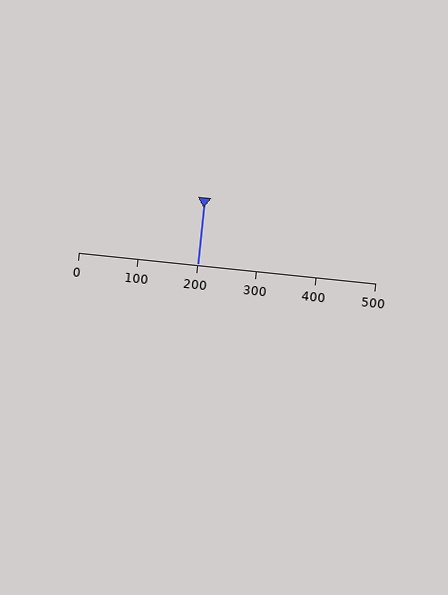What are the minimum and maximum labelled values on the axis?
The axis runs from 0 to 500.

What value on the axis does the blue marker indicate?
The marker indicates approximately 200.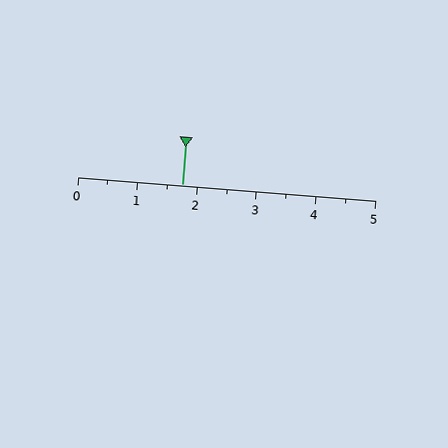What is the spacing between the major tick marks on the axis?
The major ticks are spaced 1 apart.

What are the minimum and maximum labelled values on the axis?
The axis runs from 0 to 5.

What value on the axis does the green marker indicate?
The marker indicates approximately 1.8.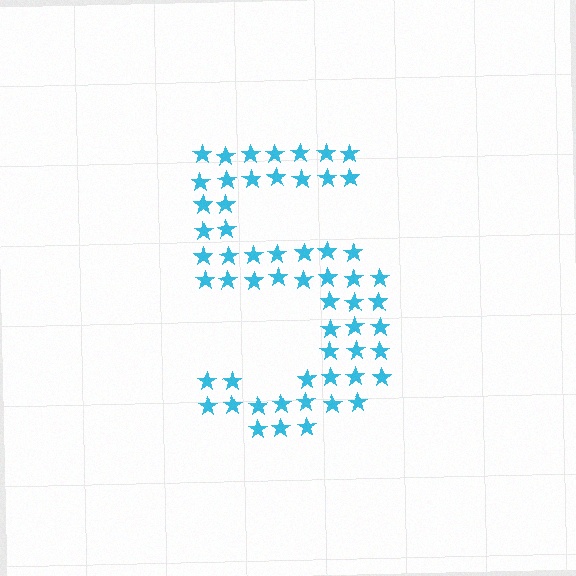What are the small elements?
The small elements are stars.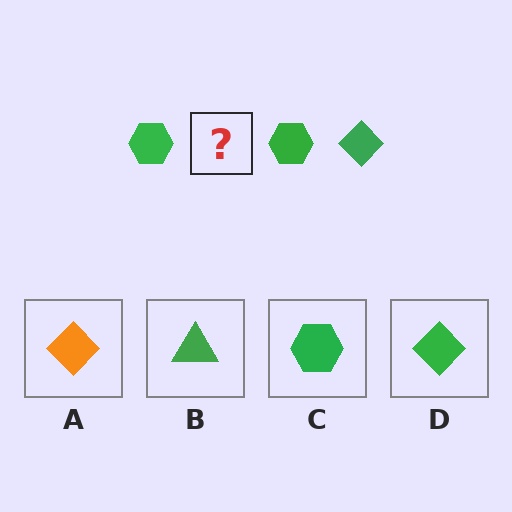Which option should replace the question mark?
Option D.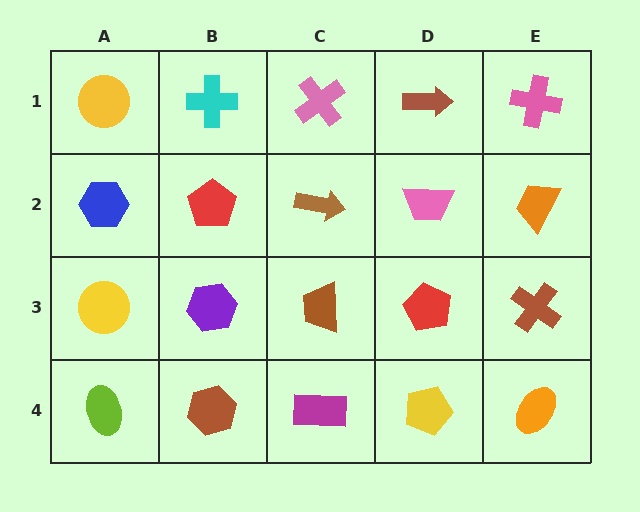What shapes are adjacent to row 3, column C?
A brown arrow (row 2, column C), a magenta rectangle (row 4, column C), a purple hexagon (row 3, column B), a red pentagon (row 3, column D).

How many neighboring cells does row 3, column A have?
3.